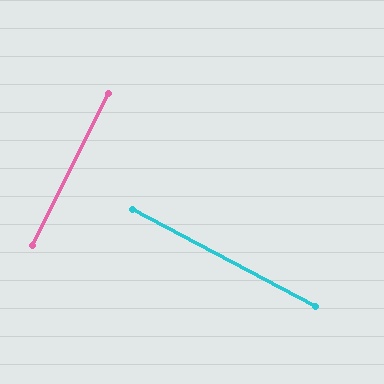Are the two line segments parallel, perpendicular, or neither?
Perpendicular — they meet at approximately 88°.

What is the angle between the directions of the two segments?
Approximately 88 degrees.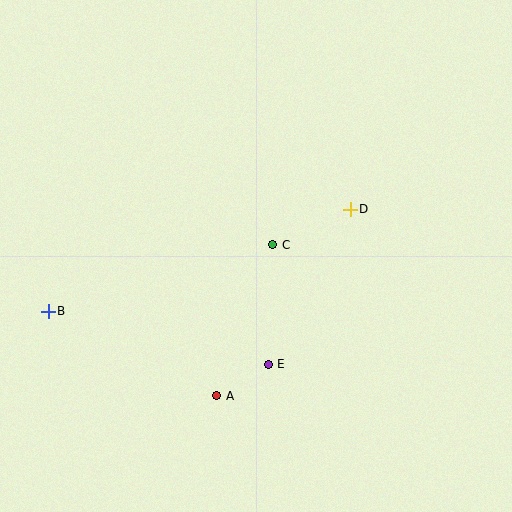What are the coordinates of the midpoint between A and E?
The midpoint between A and E is at (242, 380).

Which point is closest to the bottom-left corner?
Point B is closest to the bottom-left corner.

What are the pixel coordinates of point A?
Point A is at (217, 396).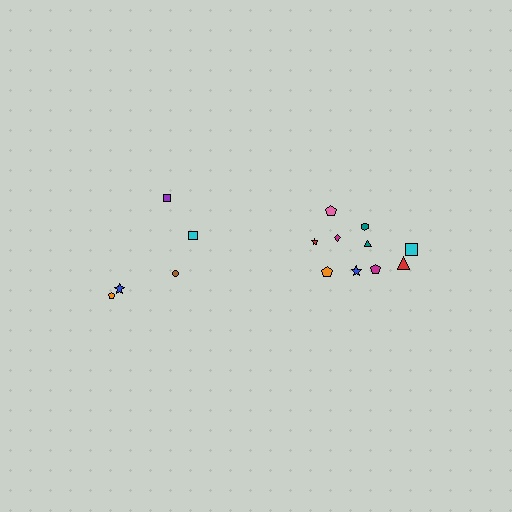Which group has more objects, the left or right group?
The right group.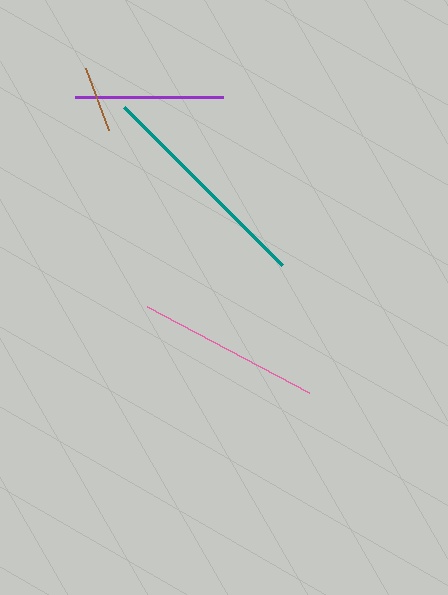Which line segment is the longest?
The teal line is the longest at approximately 223 pixels.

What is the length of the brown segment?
The brown segment is approximately 67 pixels long.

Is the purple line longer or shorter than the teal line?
The teal line is longer than the purple line.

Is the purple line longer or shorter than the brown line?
The purple line is longer than the brown line.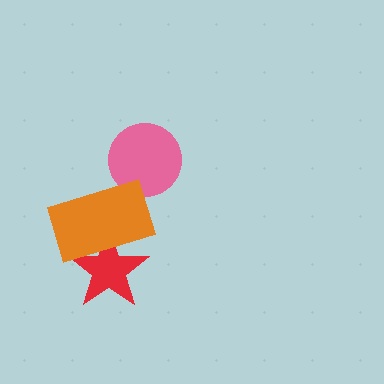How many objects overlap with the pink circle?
1 object overlaps with the pink circle.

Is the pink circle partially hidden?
Yes, it is partially covered by another shape.